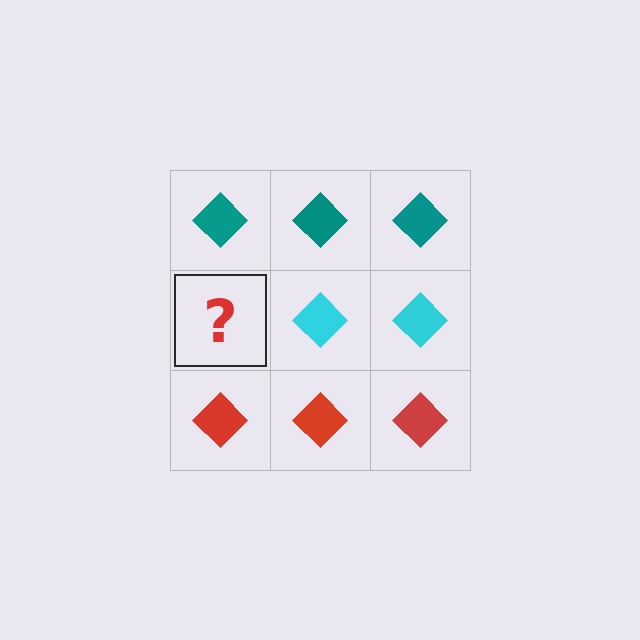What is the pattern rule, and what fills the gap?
The rule is that each row has a consistent color. The gap should be filled with a cyan diamond.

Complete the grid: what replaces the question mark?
The question mark should be replaced with a cyan diamond.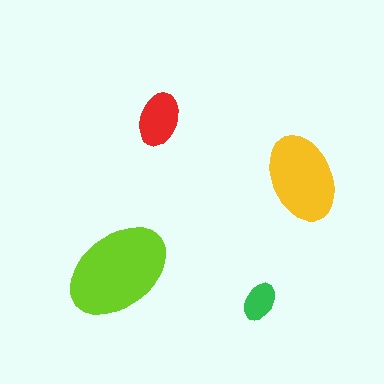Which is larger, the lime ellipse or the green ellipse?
The lime one.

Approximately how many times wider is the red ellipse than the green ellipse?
About 1.5 times wider.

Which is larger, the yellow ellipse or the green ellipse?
The yellow one.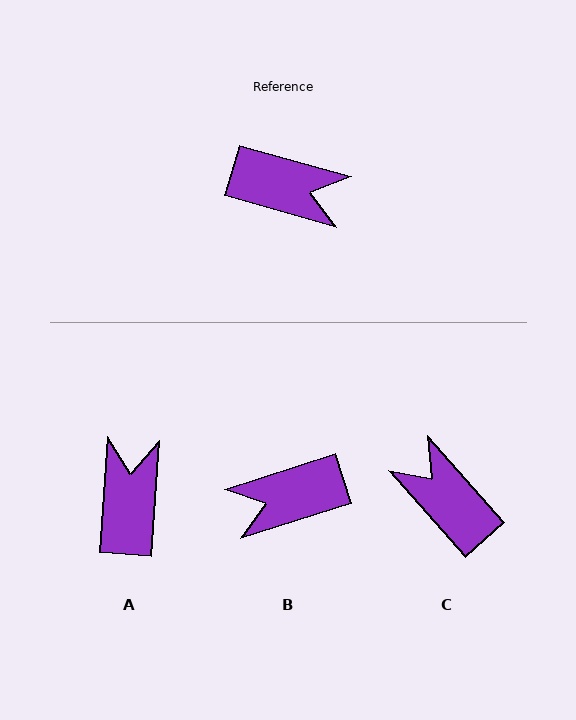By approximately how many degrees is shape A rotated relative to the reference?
Approximately 102 degrees counter-clockwise.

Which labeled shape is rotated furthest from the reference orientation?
C, about 147 degrees away.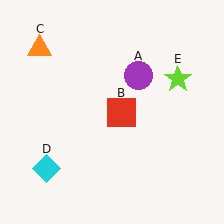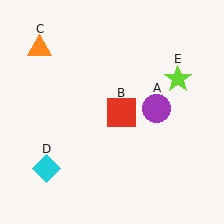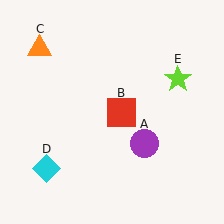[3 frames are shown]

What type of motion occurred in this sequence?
The purple circle (object A) rotated clockwise around the center of the scene.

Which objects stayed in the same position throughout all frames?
Red square (object B) and orange triangle (object C) and cyan diamond (object D) and lime star (object E) remained stationary.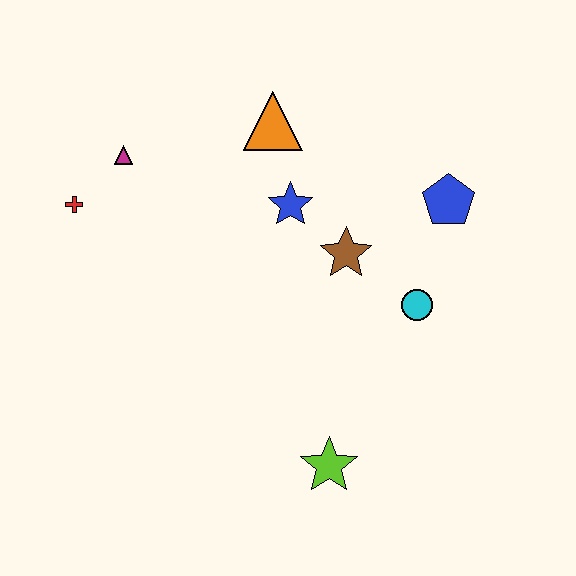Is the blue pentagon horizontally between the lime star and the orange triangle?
No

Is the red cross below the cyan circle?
No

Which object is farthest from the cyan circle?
The red cross is farthest from the cyan circle.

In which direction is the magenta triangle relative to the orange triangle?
The magenta triangle is to the left of the orange triangle.